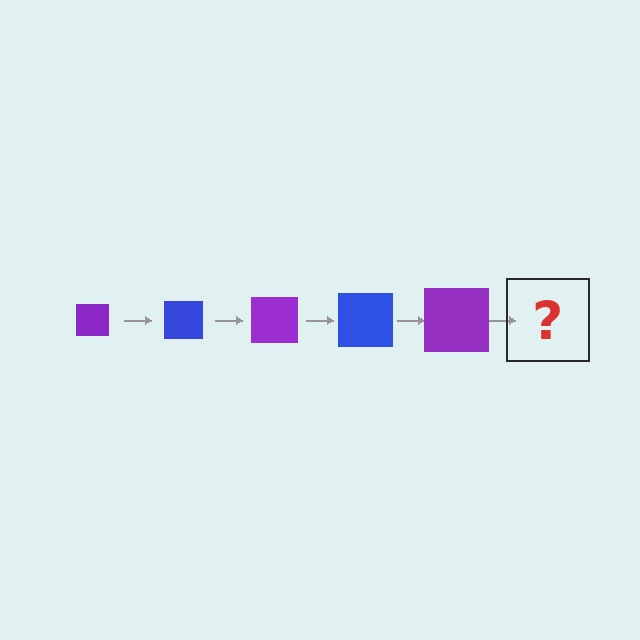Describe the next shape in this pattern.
It should be a blue square, larger than the previous one.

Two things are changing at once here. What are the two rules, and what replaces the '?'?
The two rules are that the square grows larger each step and the color cycles through purple and blue. The '?' should be a blue square, larger than the previous one.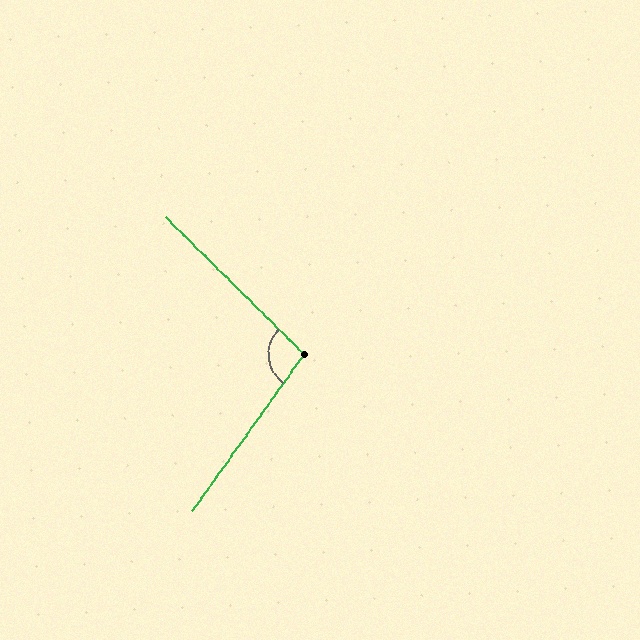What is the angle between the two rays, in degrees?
Approximately 99 degrees.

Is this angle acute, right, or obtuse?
It is obtuse.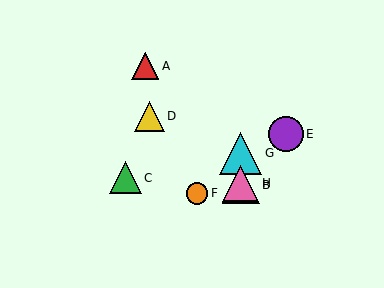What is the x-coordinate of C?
Object C is at x≈125.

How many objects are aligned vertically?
3 objects (B, G, H) are aligned vertically.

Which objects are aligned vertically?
Objects B, G, H are aligned vertically.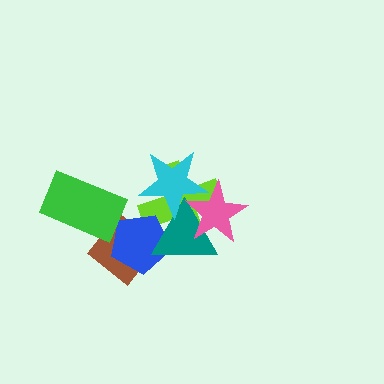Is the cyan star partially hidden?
No, no other shape covers it.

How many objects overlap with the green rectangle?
0 objects overlap with the green rectangle.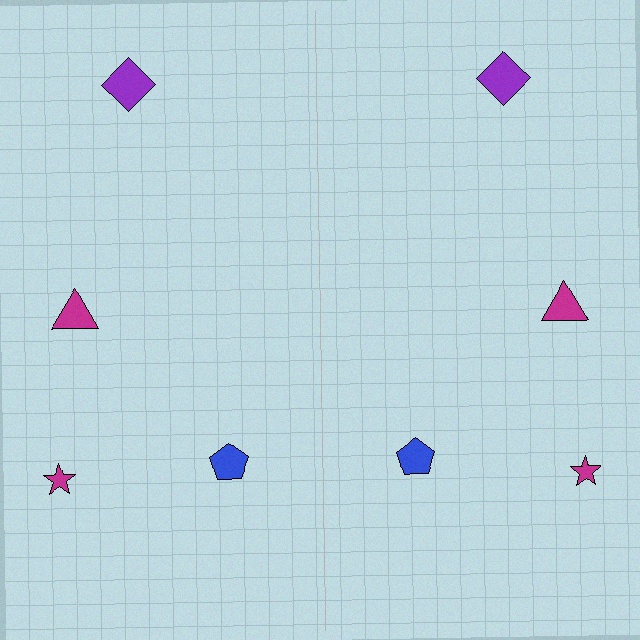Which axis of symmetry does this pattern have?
The pattern has a vertical axis of symmetry running through the center of the image.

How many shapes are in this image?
There are 8 shapes in this image.